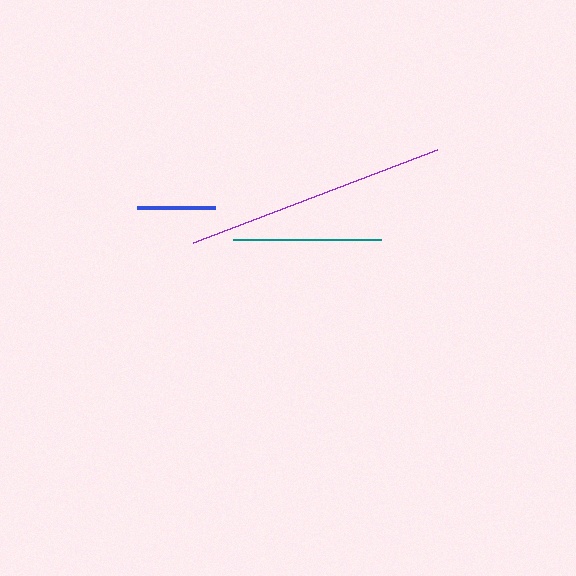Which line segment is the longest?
The purple line is the longest at approximately 261 pixels.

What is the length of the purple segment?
The purple segment is approximately 261 pixels long.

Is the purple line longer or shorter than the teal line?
The purple line is longer than the teal line.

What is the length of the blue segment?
The blue segment is approximately 78 pixels long.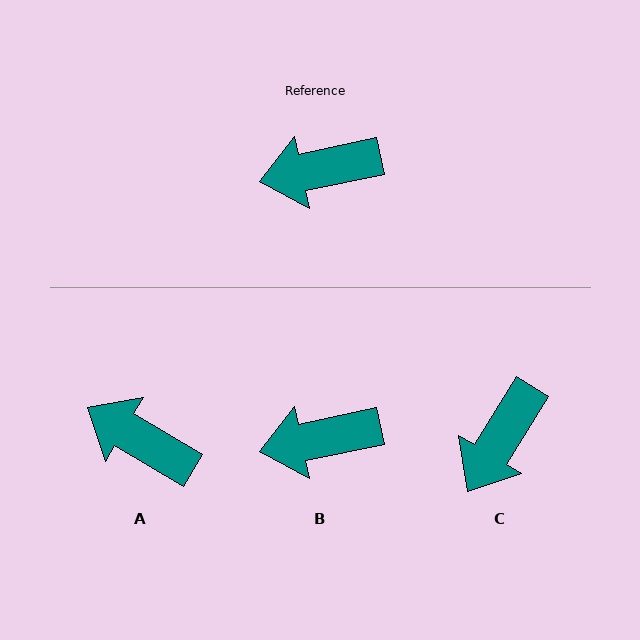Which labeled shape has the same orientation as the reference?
B.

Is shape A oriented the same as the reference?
No, it is off by about 43 degrees.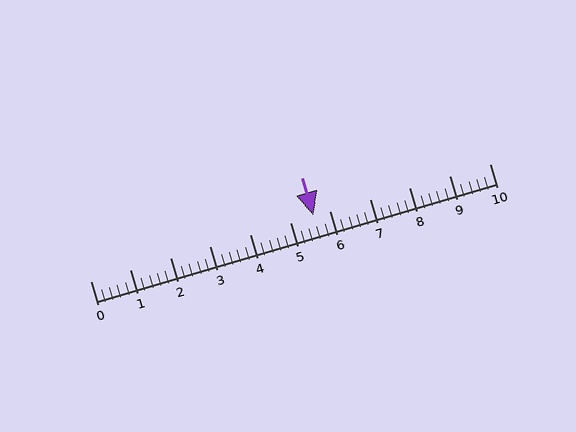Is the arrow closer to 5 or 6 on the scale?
The arrow is closer to 6.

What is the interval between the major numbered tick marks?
The major tick marks are spaced 1 units apart.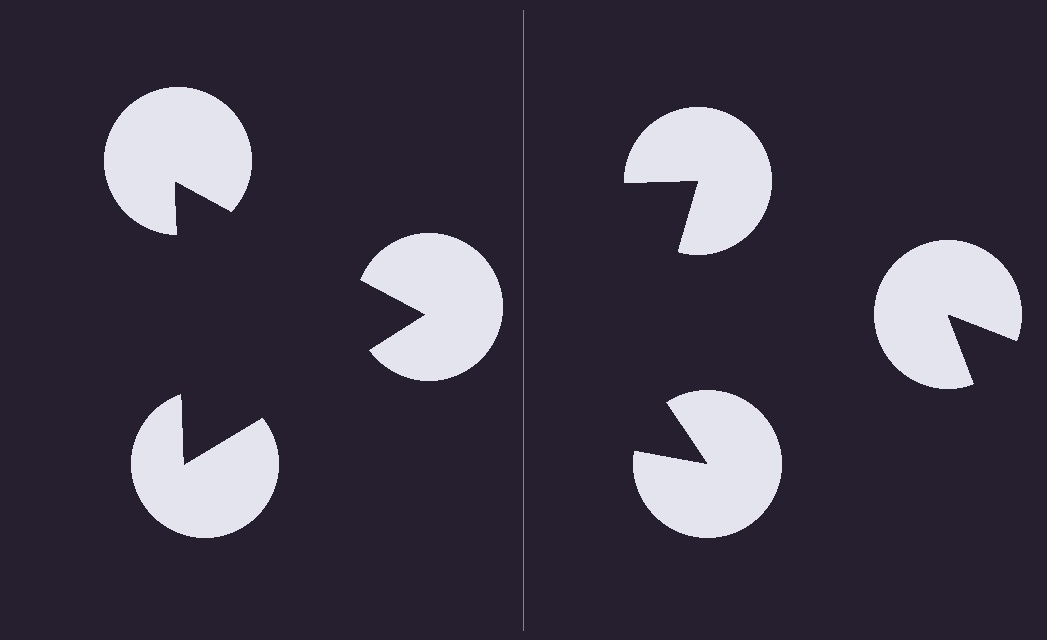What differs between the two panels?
The pac-man discs are positioned identically on both sides; only the wedge orientations differ. On the left they align to a triangle; on the right they are misaligned.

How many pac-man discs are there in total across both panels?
6 — 3 on each side.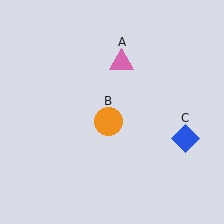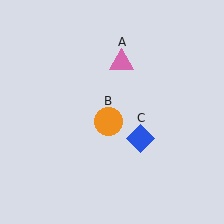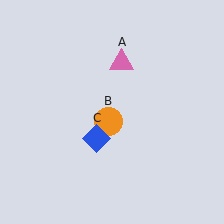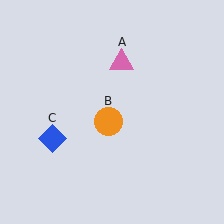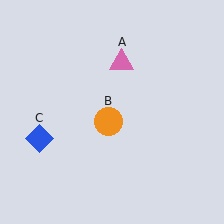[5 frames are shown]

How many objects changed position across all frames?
1 object changed position: blue diamond (object C).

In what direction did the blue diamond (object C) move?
The blue diamond (object C) moved left.